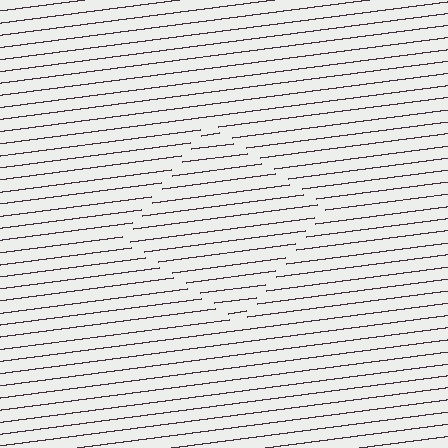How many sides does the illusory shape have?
4 sides — the line-ends trace a square.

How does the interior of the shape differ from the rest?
The interior of the shape contains the same grating, shifted by half a period — the contour is defined by the phase discontinuity where line-ends from the inner and outer gratings abut.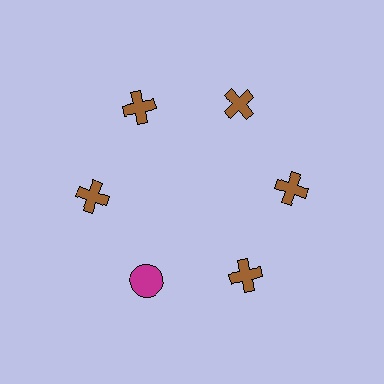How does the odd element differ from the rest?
It differs in both color (magenta instead of brown) and shape (circle instead of cross).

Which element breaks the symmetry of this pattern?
The magenta circle at roughly the 7 o'clock position breaks the symmetry. All other shapes are brown crosses.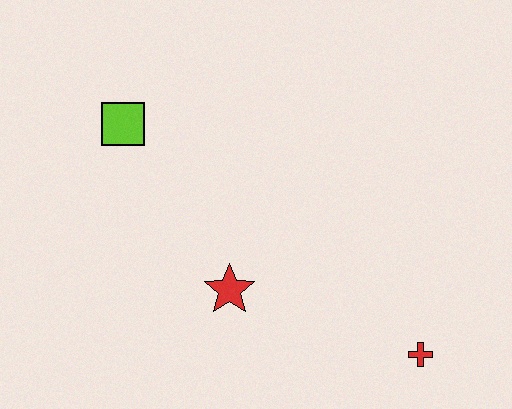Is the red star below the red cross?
No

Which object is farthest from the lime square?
The red cross is farthest from the lime square.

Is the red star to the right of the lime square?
Yes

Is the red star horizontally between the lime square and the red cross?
Yes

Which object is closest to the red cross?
The red star is closest to the red cross.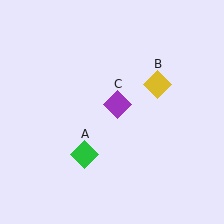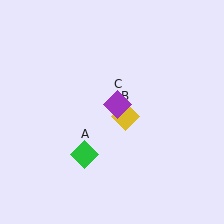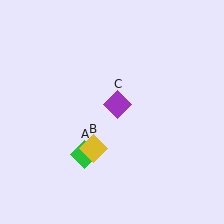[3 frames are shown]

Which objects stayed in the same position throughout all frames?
Green diamond (object A) and purple diamond (object C) remained stationary.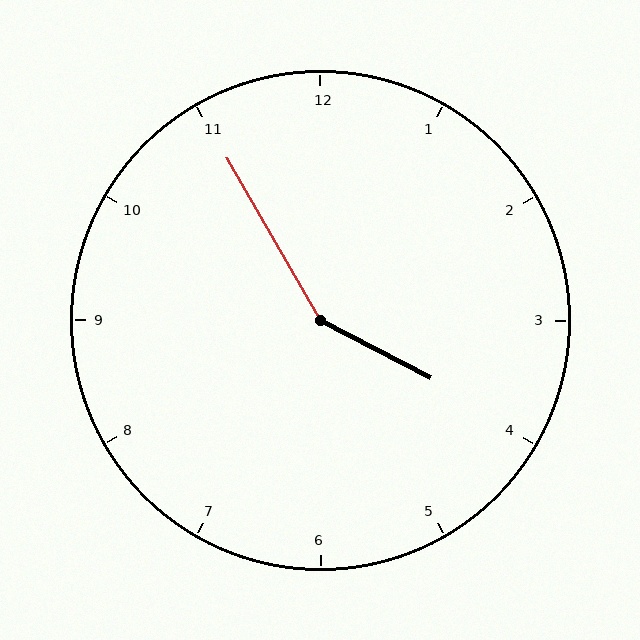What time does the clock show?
3:55.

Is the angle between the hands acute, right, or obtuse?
It is obtuse.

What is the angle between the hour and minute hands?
Approximately 148 degrees.